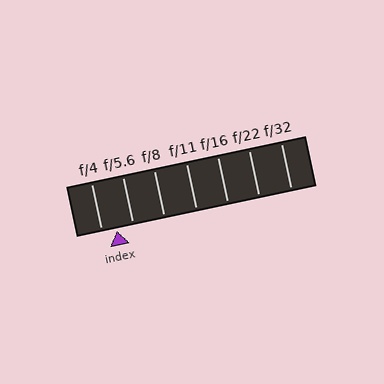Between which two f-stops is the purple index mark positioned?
The index mark is between f/4 and f/5.6.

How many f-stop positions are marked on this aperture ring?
There are 7 f-stop positions marked.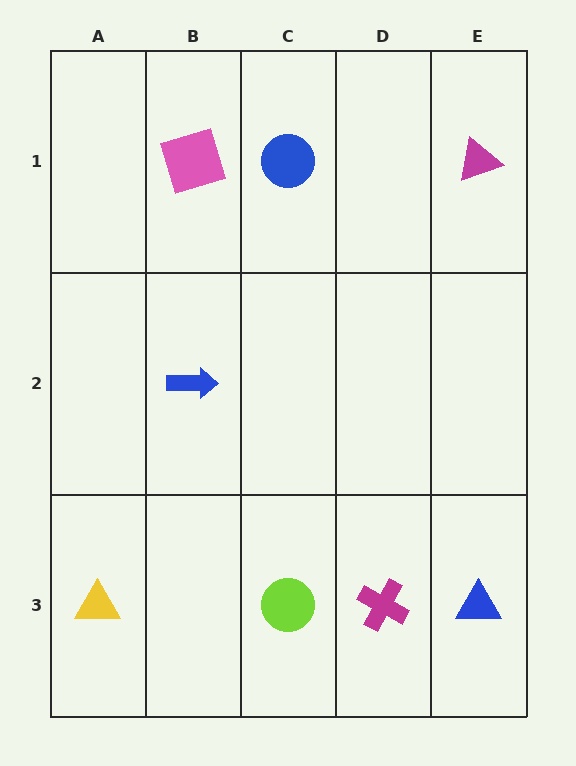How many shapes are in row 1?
3 shapes.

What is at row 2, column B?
A blue arrow.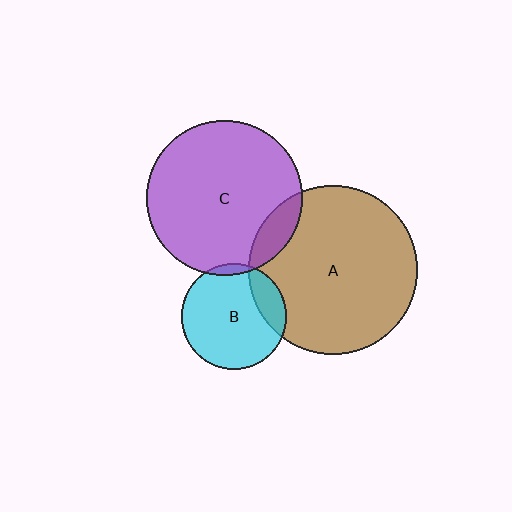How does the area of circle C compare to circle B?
Approximately 2.2 times.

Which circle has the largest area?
Circle A (brown).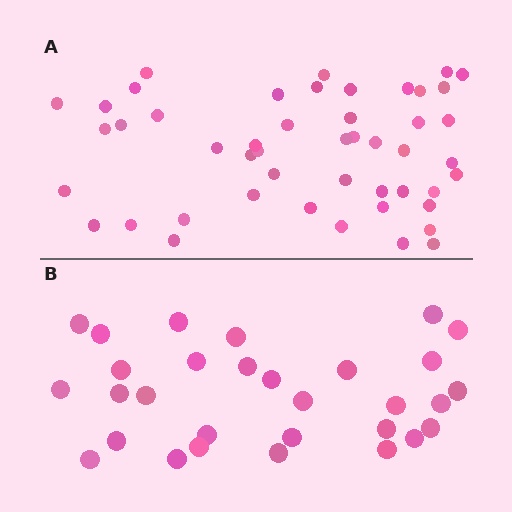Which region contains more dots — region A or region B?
Region A (the top region) has more dots.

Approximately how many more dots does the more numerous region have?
Region A has approximately 20 more dots than region B.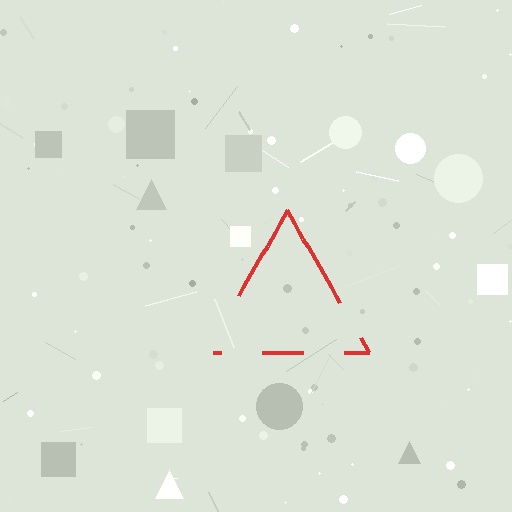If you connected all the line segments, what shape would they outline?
They would outline a triangle.